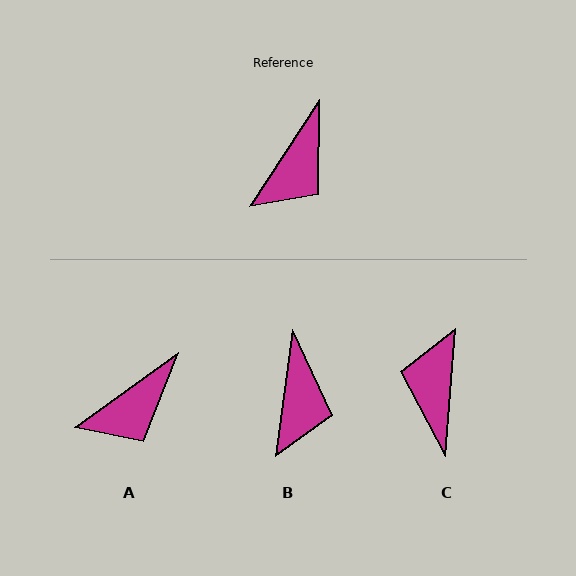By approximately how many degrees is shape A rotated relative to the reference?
Approximately 21 degrees clockwise.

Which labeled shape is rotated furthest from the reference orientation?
C, about 151 degrees away.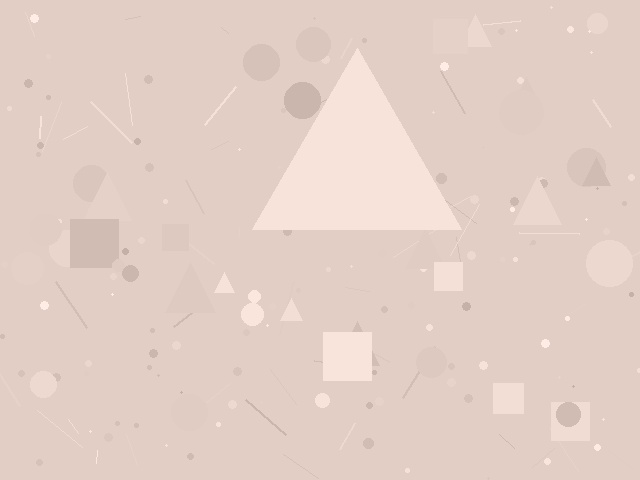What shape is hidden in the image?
A triangle is hidden in the image.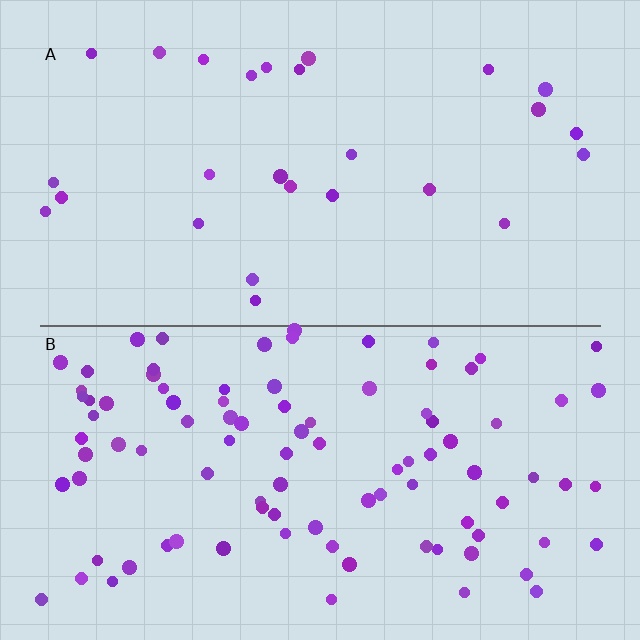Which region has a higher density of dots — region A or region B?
B (the bottom).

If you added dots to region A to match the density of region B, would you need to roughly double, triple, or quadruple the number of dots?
Approximately quadruple.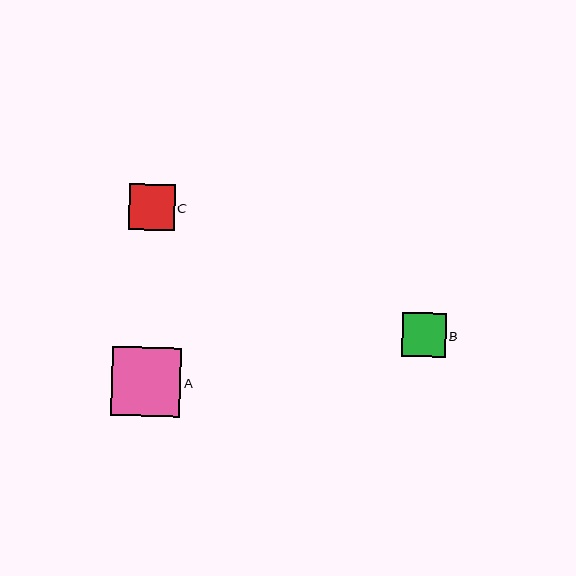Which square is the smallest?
Square B is the smallest with a size of approximately 44 pixels.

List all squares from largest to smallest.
From largest to smallest: A, C, B.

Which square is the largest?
Square A is the largest with a size of approximately 70 pixels.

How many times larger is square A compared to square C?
Square A is approximately 1.5 times the size of square C.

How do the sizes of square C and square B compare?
Square C and square B are approximately the same size.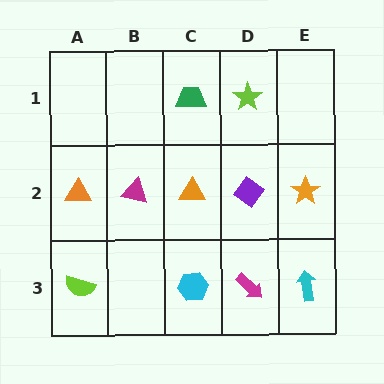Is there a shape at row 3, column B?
No, that cell is empty.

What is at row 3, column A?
A lime semicircle.